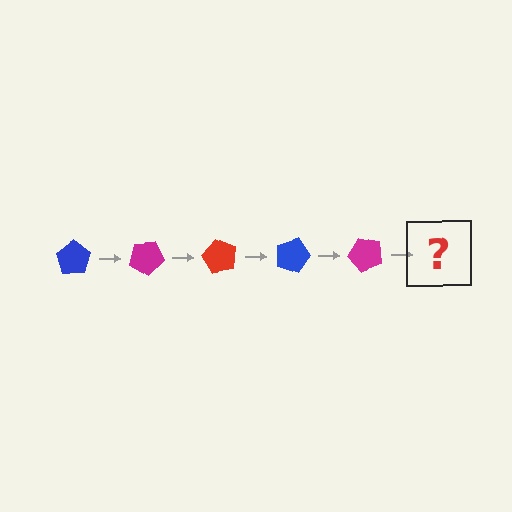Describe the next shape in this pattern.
It should be a red pentagon, rotated 150 degrees from the start.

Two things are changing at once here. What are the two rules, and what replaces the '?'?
The two rules are that it rotates 30 degrees each step and the color cycles through blue, magenta, and red. The '?' should be a red pentagon, rotated 150 degrees from the start.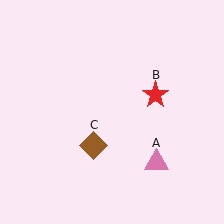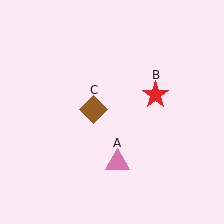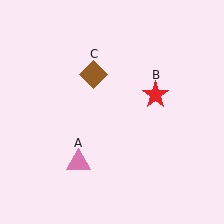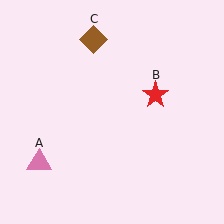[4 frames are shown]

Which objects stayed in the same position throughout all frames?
Red star (object B) remained stationary.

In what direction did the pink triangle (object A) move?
The pink triangle (object A) moved left.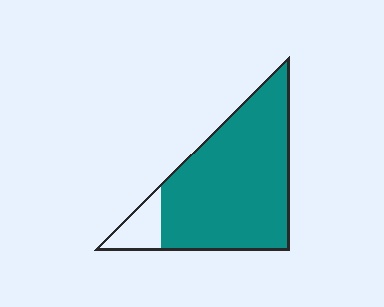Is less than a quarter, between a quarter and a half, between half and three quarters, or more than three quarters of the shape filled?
More than three quarters.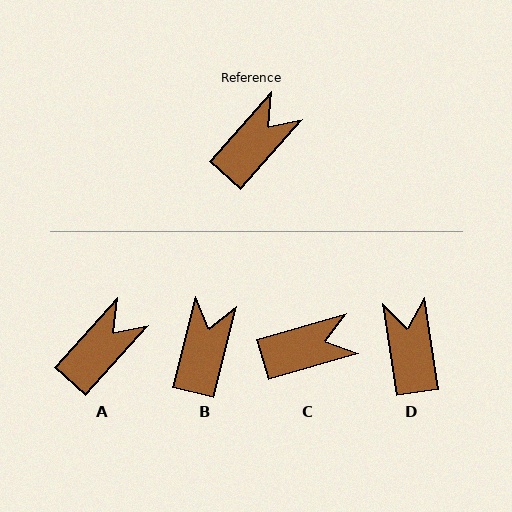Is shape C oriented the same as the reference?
No, it is off by about 32 degrees.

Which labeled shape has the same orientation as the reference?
A.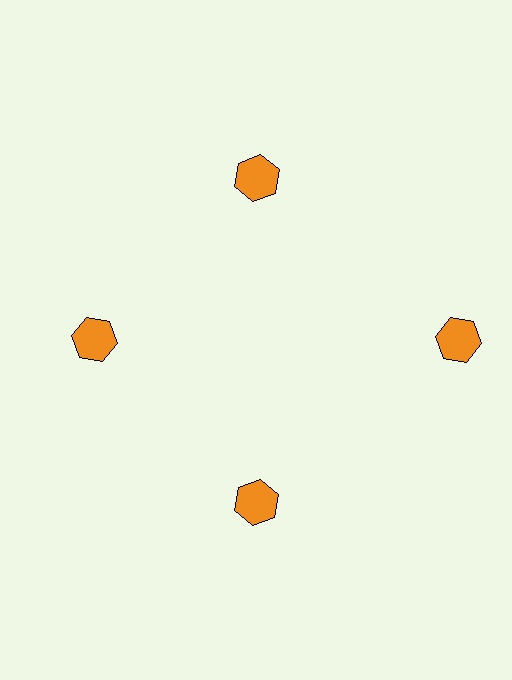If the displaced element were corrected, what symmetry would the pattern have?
It would have 4-fold rotational symmetry — the pattern would map onto itself every 90 degrees.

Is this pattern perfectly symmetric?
No. The 4 orange hexagons are arranged in a ring, but one element near the 3 o'clock position is pushed outward from the center, breaking the 4-fold rotational symmetry.